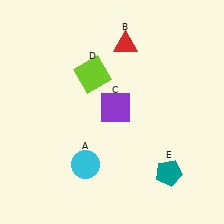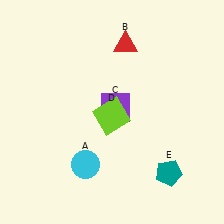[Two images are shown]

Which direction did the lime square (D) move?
The lime square (D) moved down.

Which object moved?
The lime square (D) moved down.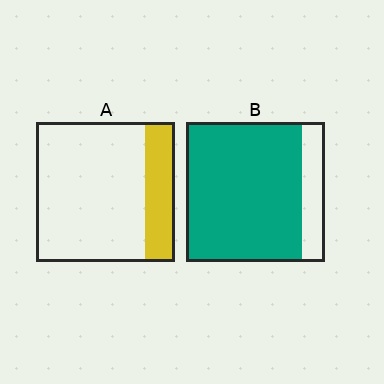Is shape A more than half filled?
No.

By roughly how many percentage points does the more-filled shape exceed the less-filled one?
By roughly 60 percentage points (B over A).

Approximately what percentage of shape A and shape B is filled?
A is approximately 20% and B is approximately 85%.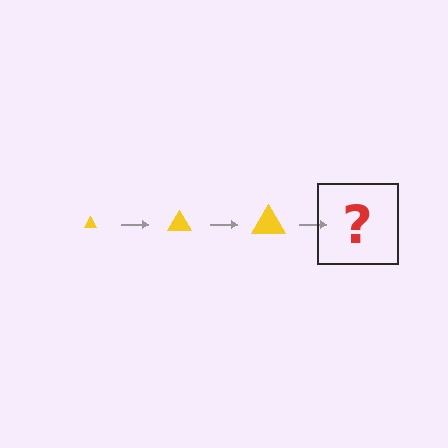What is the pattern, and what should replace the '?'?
The pattern is that the triangle gets progressively larger each step. The '?' should be a yellow triangle, larger than the previous one.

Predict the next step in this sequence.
The next step is a yellow triangle, larger than the previous one.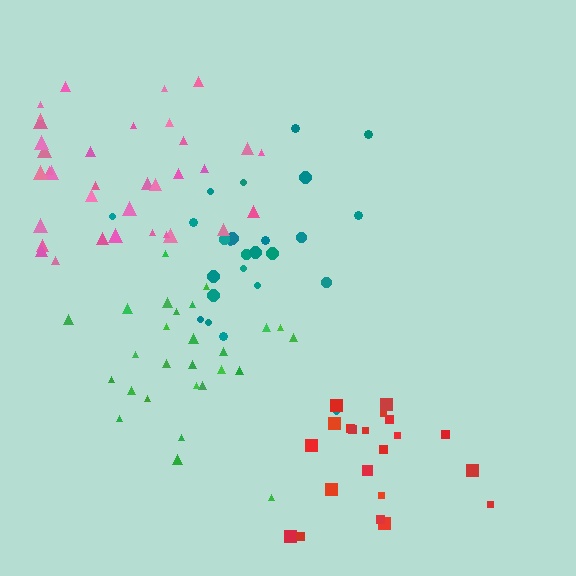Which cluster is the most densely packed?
Red.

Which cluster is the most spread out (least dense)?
Teal.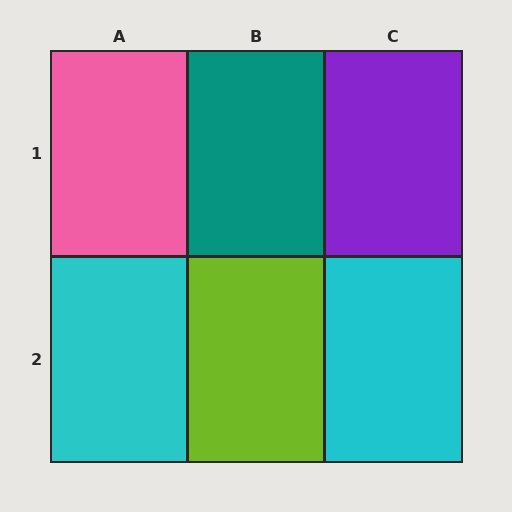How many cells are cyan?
2 cells are cyan.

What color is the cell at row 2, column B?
Lime.